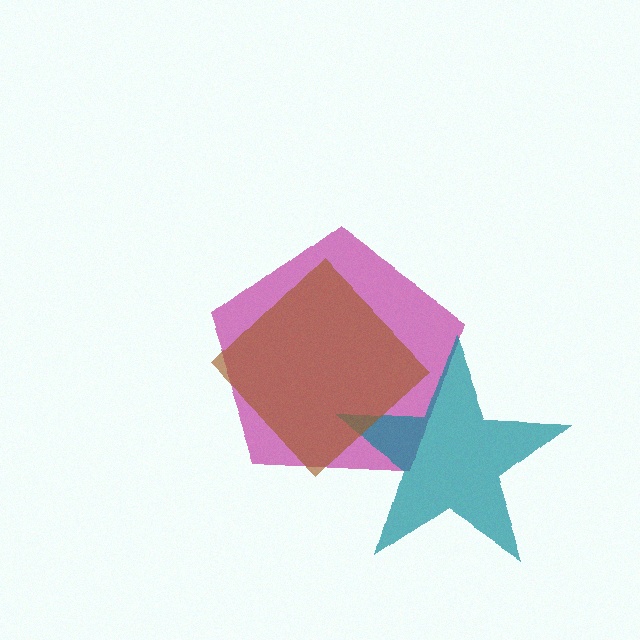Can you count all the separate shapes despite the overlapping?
Yes, there are 3 separate shapes.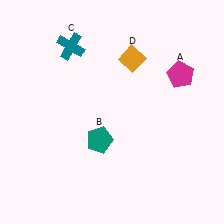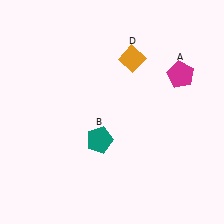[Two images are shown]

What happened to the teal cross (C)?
The teal cross (C) was removed in Image 2. It was in the top-left area of Image 1.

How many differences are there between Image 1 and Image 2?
There is 1 difference between the two images.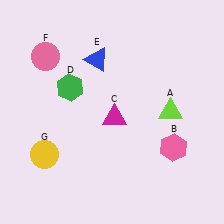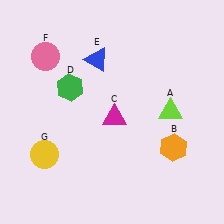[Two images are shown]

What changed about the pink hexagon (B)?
In Image 1, B is pink. In Image 2, it changed to orange.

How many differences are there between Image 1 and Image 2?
There is 1 difference between the two images.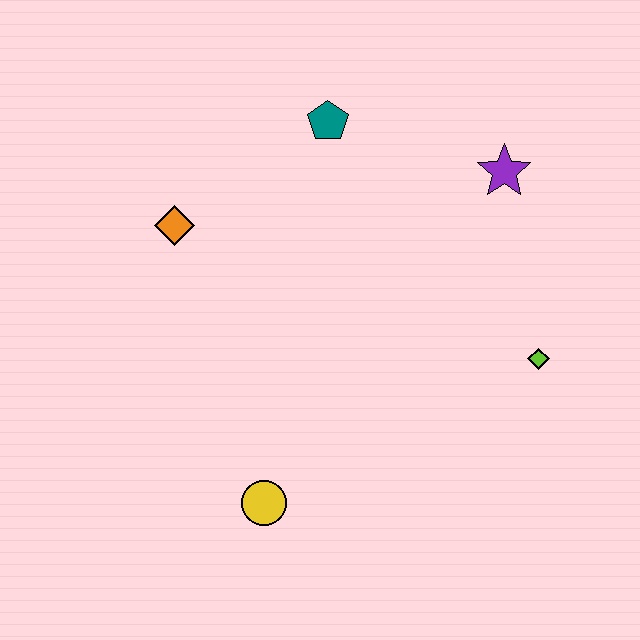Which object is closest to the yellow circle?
The orange diamond is closest to the yellow circle.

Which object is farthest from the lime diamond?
The orange diamond is farthest from the lime diamond.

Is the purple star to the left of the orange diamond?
No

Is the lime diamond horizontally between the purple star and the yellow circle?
No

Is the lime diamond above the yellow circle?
Yes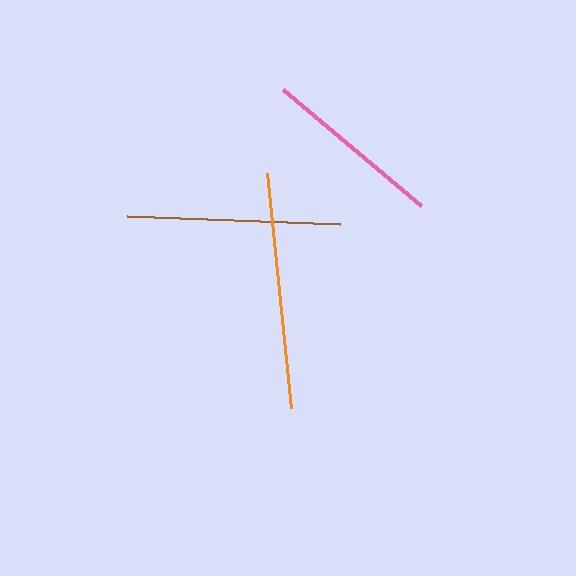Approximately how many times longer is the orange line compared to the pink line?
The orange line is approximately 1.3 times the length of the pink line.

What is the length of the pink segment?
The pink segment is approximately 180 pixels long.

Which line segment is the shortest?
The pink line is the shortest at approximately 180 pixels.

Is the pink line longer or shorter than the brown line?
The brown line is longer than the pink line.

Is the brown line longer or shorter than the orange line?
The orange line is longer than the brown line.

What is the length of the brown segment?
The brown segment is approximately 213 pixels long.